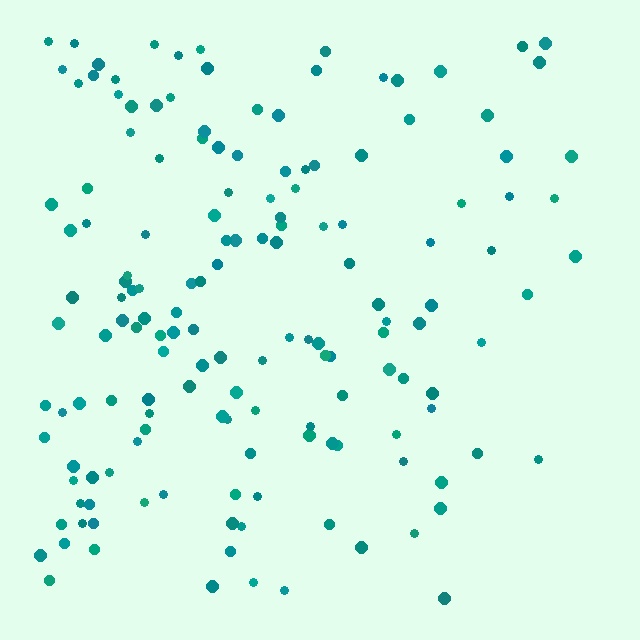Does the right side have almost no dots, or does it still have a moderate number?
Still a moderate number, just noticeably fewer than the left.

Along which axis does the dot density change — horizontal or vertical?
Horizontal.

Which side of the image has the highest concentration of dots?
The left.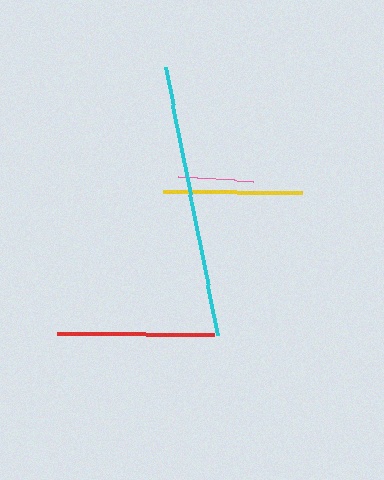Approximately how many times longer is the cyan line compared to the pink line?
The cyan line is approximately 3.7 times the length of the pink line.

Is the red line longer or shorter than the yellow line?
The red line is longer than the yellow line.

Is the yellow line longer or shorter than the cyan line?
The cyan line is longer than the yellow line.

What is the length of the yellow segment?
The yellow segment is approximately 139 pixels long.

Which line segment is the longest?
The cyan line is the longest at approximately 274 pixels.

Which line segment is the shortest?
The pink line is the shortest at approximately 74 pixels.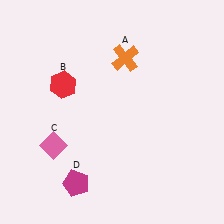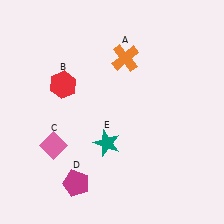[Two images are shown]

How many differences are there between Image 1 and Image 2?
There is 1 difference between the two images.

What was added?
A teal star (E) was added in Image 2.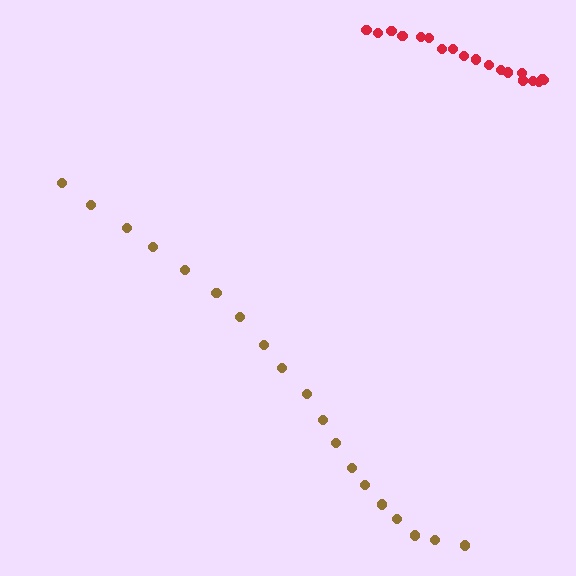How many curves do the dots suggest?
There are 2 distinct paths.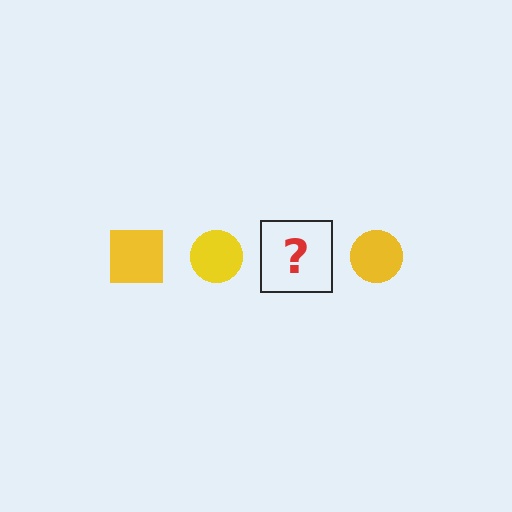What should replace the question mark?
The question mark should be replaced with a yellow square.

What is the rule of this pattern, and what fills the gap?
The rule is that the pattern cycles through square, circle shapes in yellow. The gap should be filled with a yellow square.